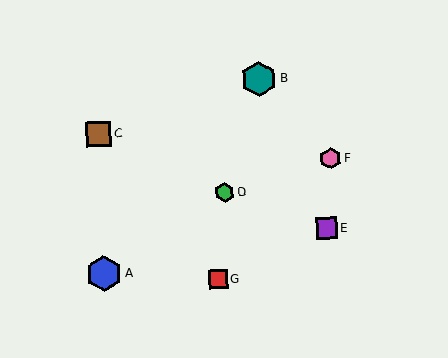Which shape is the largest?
The blue hexagon (labeled A) is the largest.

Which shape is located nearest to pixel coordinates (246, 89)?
The teal hexagon (labeled B) at (259, 79) is nearest to that location.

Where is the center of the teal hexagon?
The center of the teal hexagon is at (259, 79).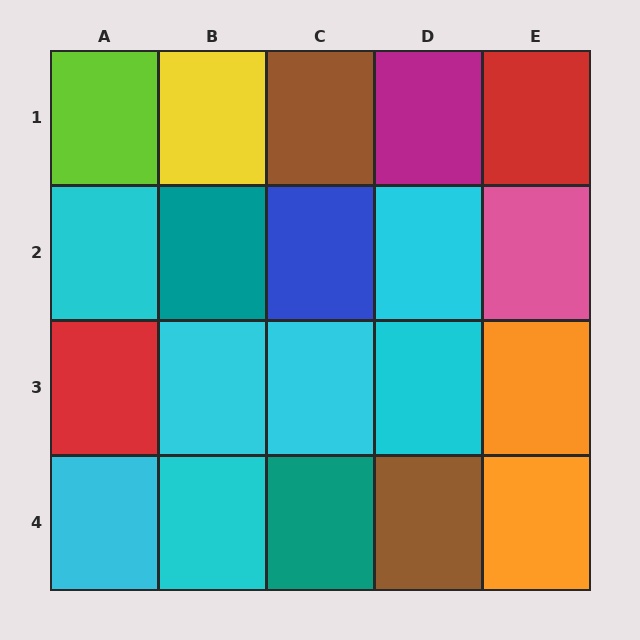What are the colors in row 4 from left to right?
Cyan, cyan, teal, brown, orange.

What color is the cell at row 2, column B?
Teal.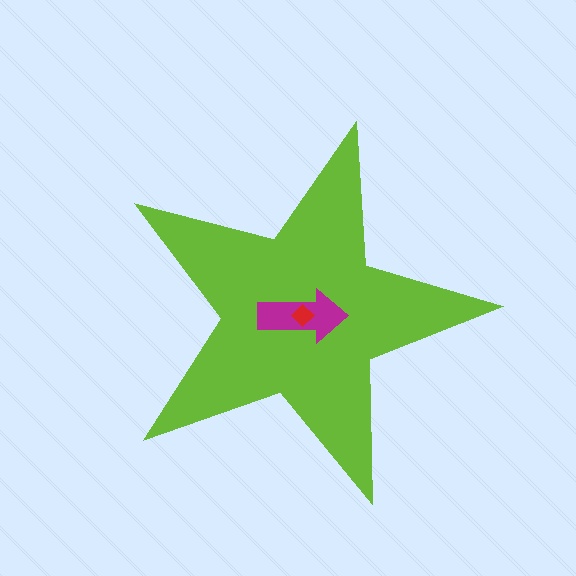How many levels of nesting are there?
3.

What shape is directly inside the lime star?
The magenta arrow.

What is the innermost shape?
The red diamond.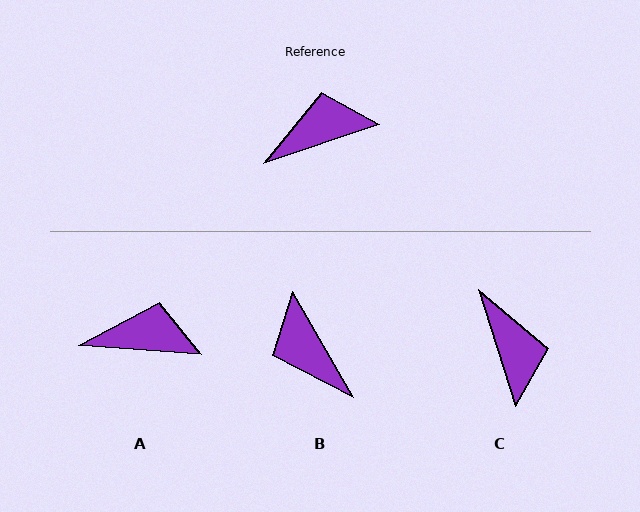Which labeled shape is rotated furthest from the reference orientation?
B, about 102 degrees away.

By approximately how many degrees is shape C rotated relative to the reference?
Approximately 91 degrees clockwise.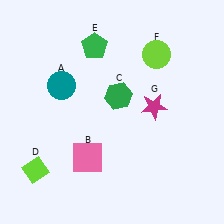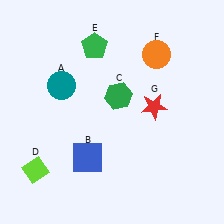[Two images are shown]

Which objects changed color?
B changed from pink to blue. F changed from lime to orange. G changed from magenta to red.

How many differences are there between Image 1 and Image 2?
There are 3 differences between the two images.